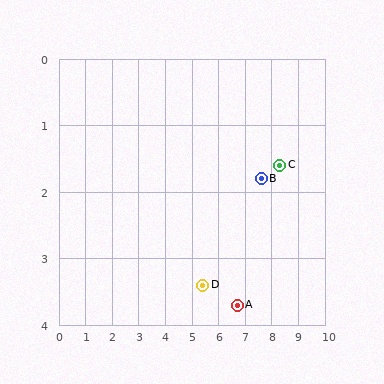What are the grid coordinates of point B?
Point B is at approximately (7.6, 1.8).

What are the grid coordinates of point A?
Point A is at approximately (6.7, 3.7).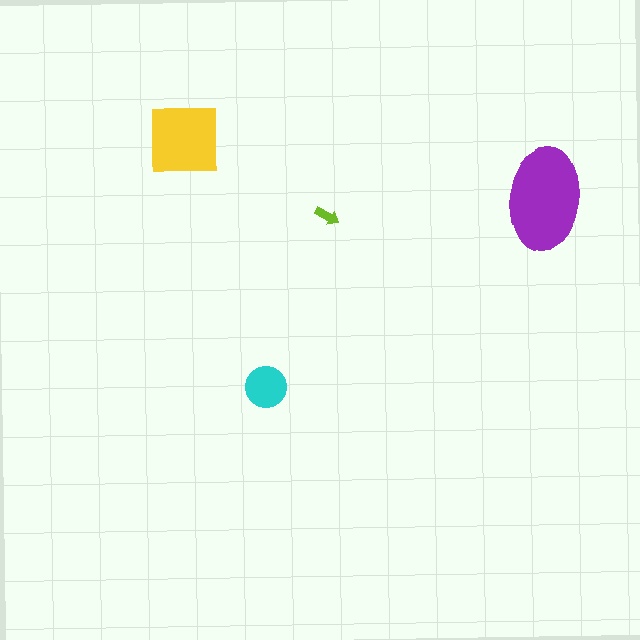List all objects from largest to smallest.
The purple ellipse, the yellow square, the cyan circle, the lime arrow.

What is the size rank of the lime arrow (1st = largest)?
4th.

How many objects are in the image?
There are 4 objects in the image.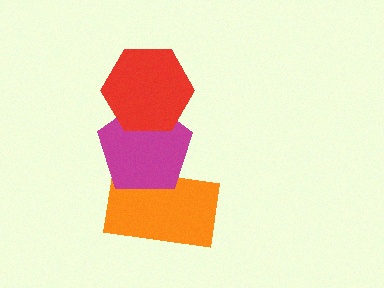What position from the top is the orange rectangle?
The orange rectangle is 3rd from the top.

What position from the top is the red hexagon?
The red hexagon is 1st from the top.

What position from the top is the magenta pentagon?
The magenta pentagon is 2nd from the top.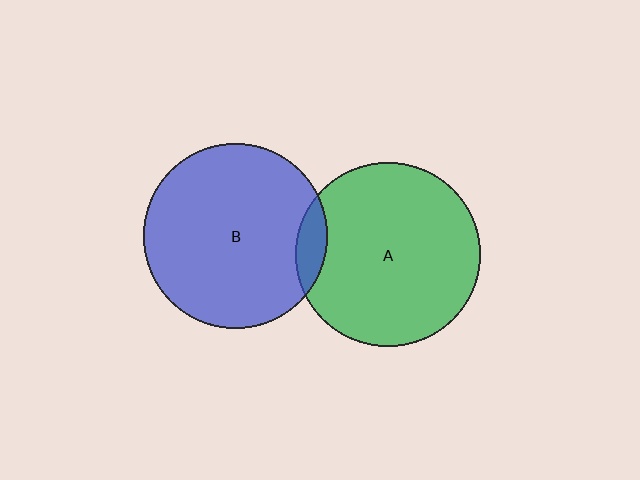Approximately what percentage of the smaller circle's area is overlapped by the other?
Approximately 10%.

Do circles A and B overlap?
Yes.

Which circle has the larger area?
Circle B (blue).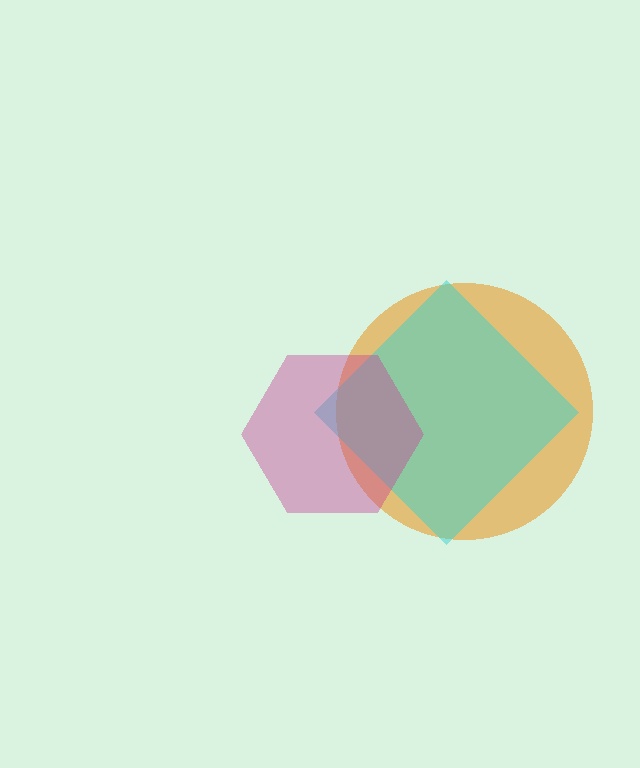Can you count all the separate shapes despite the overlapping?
Yes, there are 3 separate shapes.